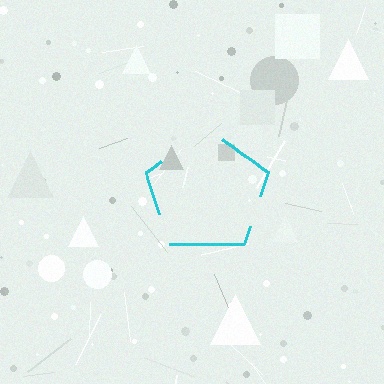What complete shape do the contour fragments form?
The contour fragments form a pentagon.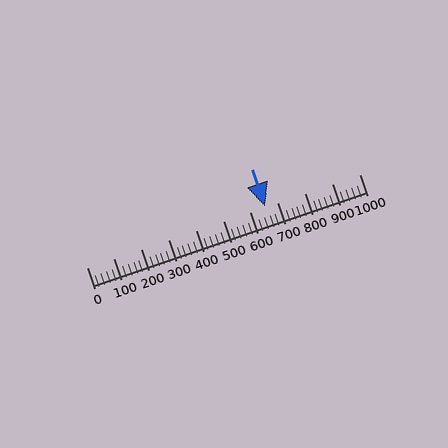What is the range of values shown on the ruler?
The ruler shows values from 0 to 1000.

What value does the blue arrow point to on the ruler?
The blue arrow points to approximately 654.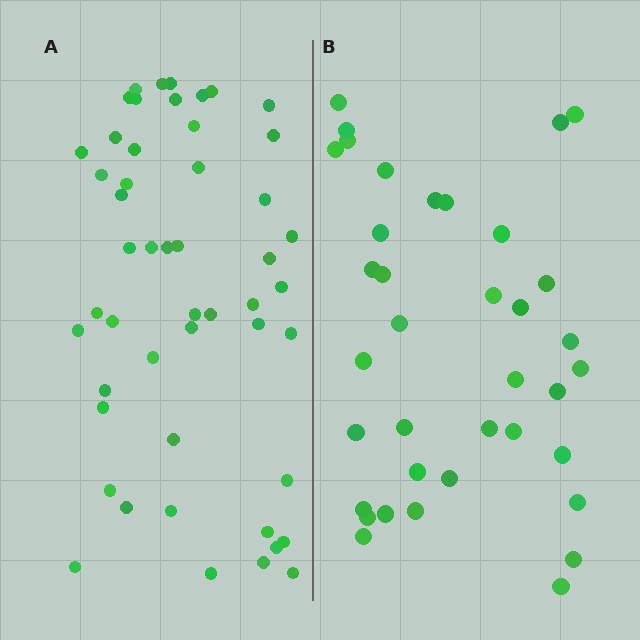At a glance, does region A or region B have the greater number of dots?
Region A (the left region) has more dots.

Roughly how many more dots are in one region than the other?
Region A has approximately 15 more dots than region B.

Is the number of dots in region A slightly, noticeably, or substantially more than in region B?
Region A has noticeably more, but not dramatically so. The ratio is roughly 1.4 to 1.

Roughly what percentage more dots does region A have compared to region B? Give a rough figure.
About 35% more.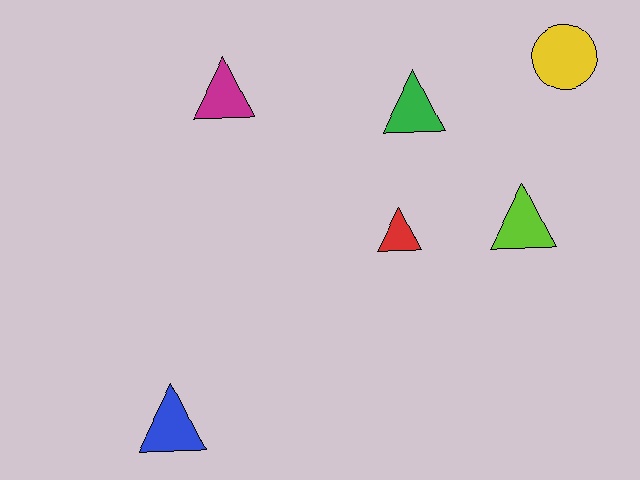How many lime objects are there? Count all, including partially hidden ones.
There is 1 lime object.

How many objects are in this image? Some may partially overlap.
There are 6 objects.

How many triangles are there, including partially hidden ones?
There are 5 triangles.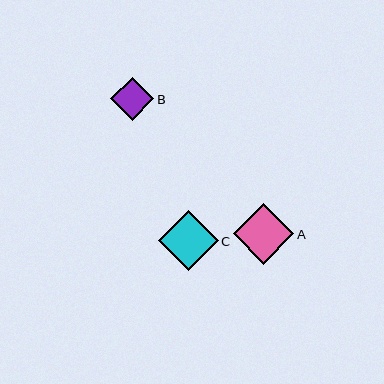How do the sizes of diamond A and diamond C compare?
Diamond A and diamond C are approximately the same size.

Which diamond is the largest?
Diamond A is the largest with a size of approximately 61 pixels.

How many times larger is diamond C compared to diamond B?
Diamond C is approximately 1.4 times the size of diamond B.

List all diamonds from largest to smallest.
From largest to smallest: A, C, B.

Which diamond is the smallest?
Diamond B is the smallest with a size of approximately 43 pixels.